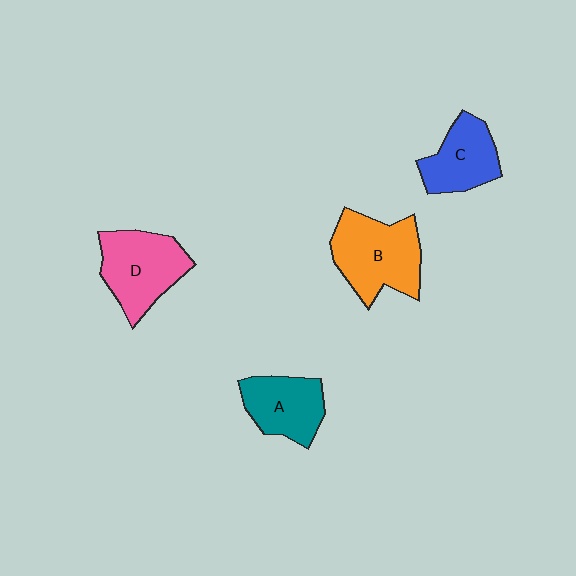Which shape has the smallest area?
Shape C (blue).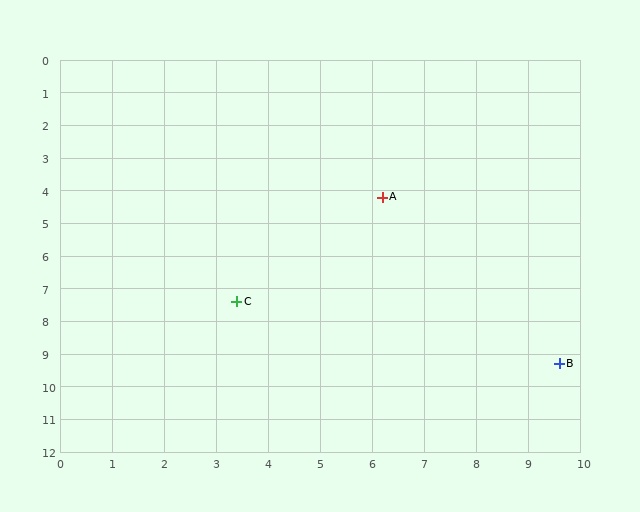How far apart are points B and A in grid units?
Points B and A are about 6.1 grid units apart.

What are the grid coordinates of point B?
Point B is at approximately (9.6, 9.3).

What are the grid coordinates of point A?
Point A is at approximately (6.2, 4.2).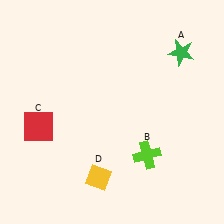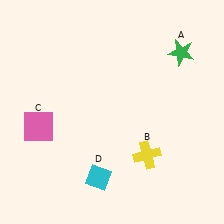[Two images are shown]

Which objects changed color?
B changed from lime to yellow. C changed from red to pink. D changed from yellow to cyan.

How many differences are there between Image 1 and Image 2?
There are 3 differences between the two images.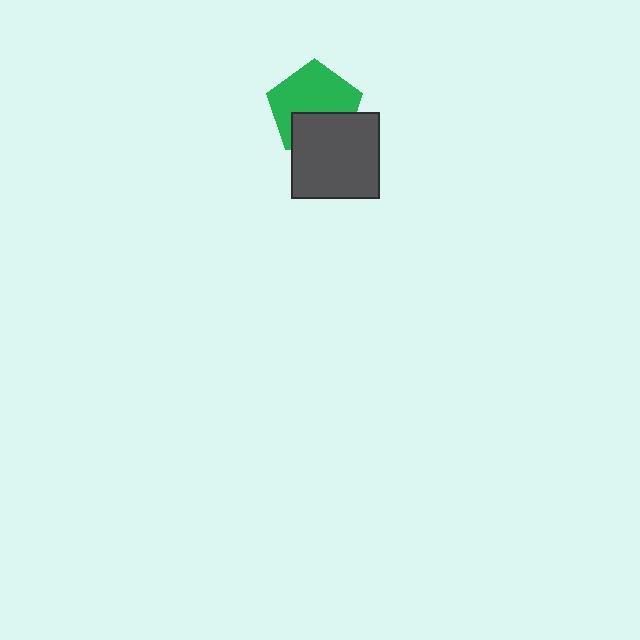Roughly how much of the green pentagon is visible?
About half of it is visible (roughly 63%).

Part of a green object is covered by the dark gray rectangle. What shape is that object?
It is a pentagon.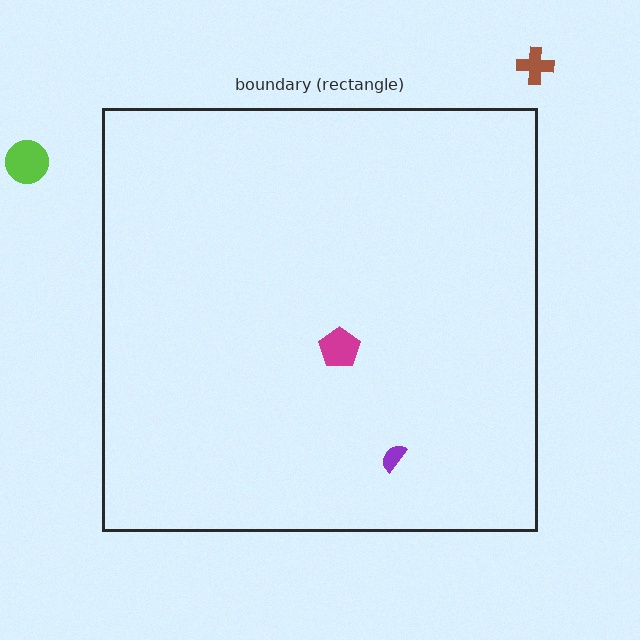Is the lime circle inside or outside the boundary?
Outside.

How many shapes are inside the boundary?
2 inside, 2 outside.